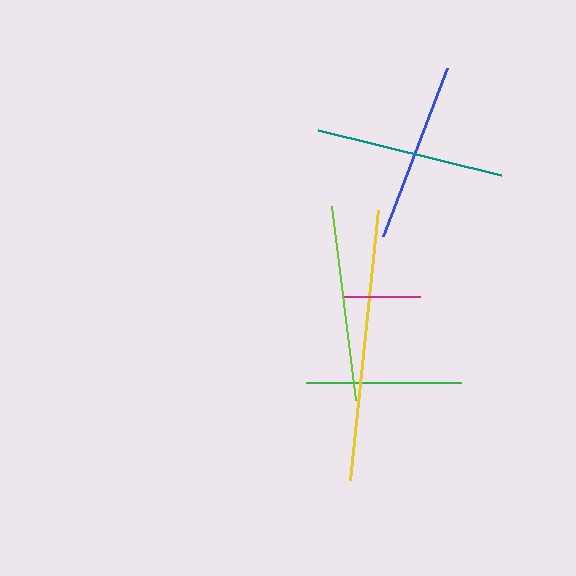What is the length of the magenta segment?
The magenta segment is approximately 77 pixels long.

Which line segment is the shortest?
The magenta line is the shortest at approximately 77 pixels.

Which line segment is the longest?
The yellow line is the longest at approximately 271 pixels.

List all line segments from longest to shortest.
From longest to shortest: yellow, lime, teal, blue, green, magenta.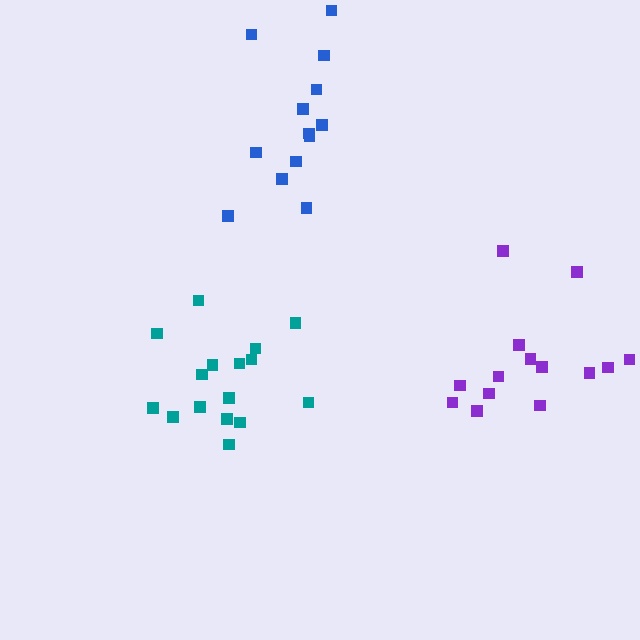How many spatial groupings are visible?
There are 3 spatial groupings.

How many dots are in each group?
Group 1: 13 dots, Group 2: 16 dots, Group 3: 14 dots (43 total).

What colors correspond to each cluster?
The clusters are colored: blue, teal, purple.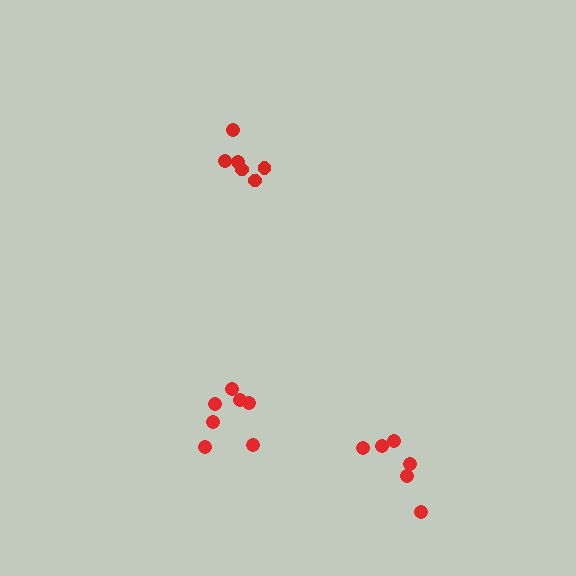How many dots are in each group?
Group 1: 6 dots, Group 2: 7 dots, Group 3: 6 dots (19 total).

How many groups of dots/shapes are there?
There are 3 groups.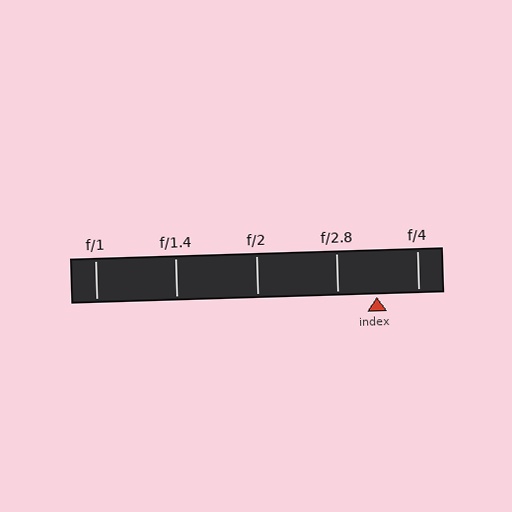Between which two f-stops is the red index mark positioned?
The index mark is between f/2.8 and f/4.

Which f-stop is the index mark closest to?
The index mark is closest to f/2.8.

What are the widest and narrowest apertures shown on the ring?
The widest aperture shown is f/1 and the narrowest is f/4.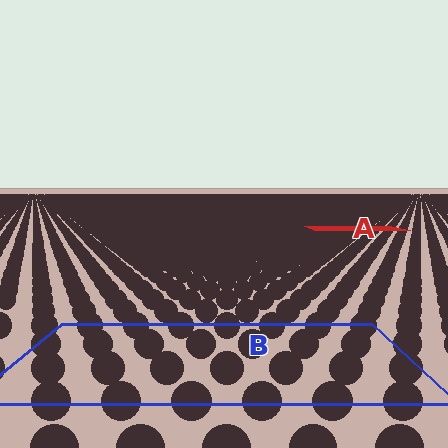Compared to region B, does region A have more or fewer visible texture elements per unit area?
Region A has more texture elements per unit area — they are packed more densely because it is farther away.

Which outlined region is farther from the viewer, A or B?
Region A is farther from the viewer — the texture elements inside it appear smaller and more densely packed.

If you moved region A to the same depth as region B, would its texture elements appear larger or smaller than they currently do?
They would appear larger. At a closer depth, the same texture elements are projected at a bigger on-screen size.